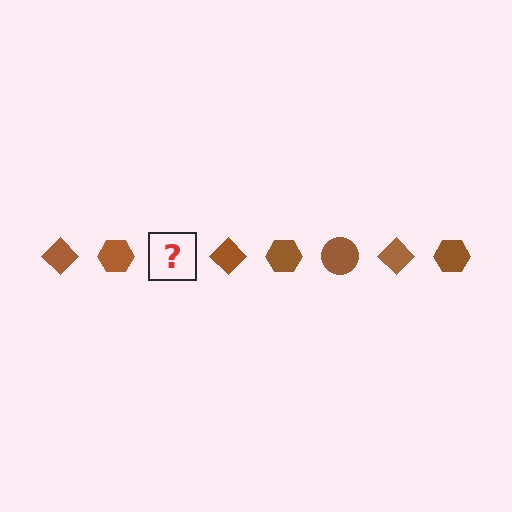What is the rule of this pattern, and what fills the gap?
The rule is that the pattern cycles through diamond, hexagon, circle shapes in brown. The gap should be filled with a brown circle.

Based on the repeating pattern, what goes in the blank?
The blank should be a brown circle.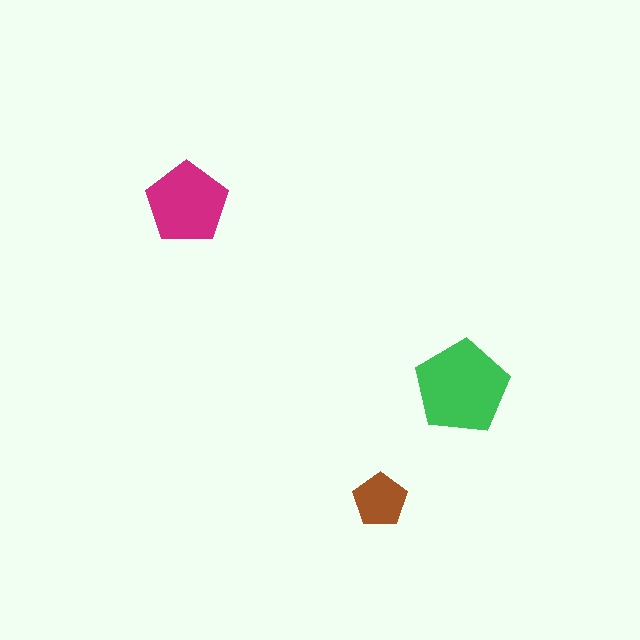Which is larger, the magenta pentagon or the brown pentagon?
The magenta one.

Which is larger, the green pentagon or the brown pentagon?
The green one.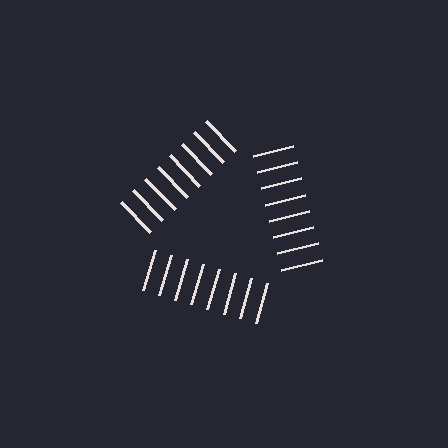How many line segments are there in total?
24 — 8 along each of the 3 edges.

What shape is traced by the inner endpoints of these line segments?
An illusory triangle — the line segments terminate on its edges but no continuous stroke is drawn.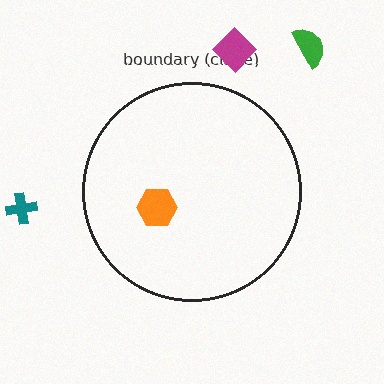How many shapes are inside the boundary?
1 inside, 3 outside.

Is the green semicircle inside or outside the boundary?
Outside.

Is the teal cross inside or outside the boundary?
Outside.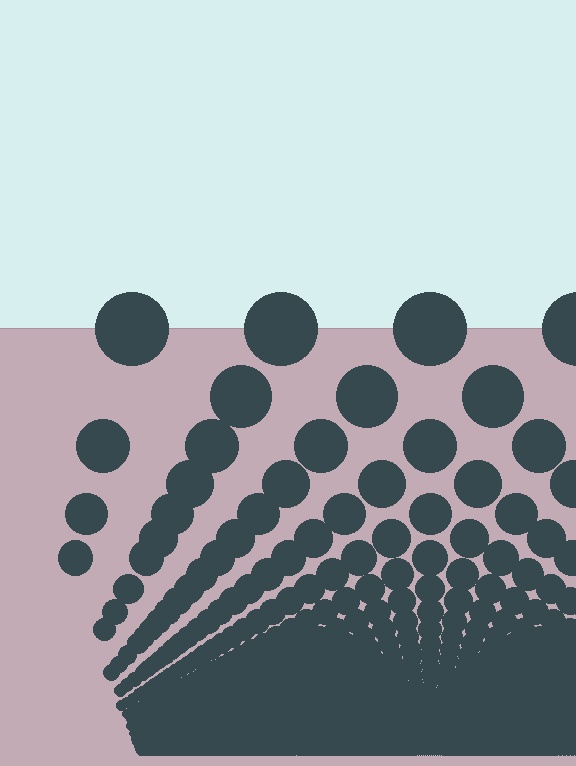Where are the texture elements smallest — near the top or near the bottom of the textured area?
Near the bottom.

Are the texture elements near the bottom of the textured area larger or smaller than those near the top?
Smaller. The gradient is inverted — elements near the bottom are smaller and denser.